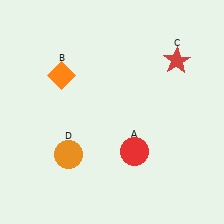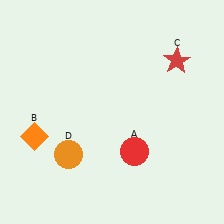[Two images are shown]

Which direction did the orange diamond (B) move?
The orange diamond (B) moved down.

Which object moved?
The orange diamond (B) moved down.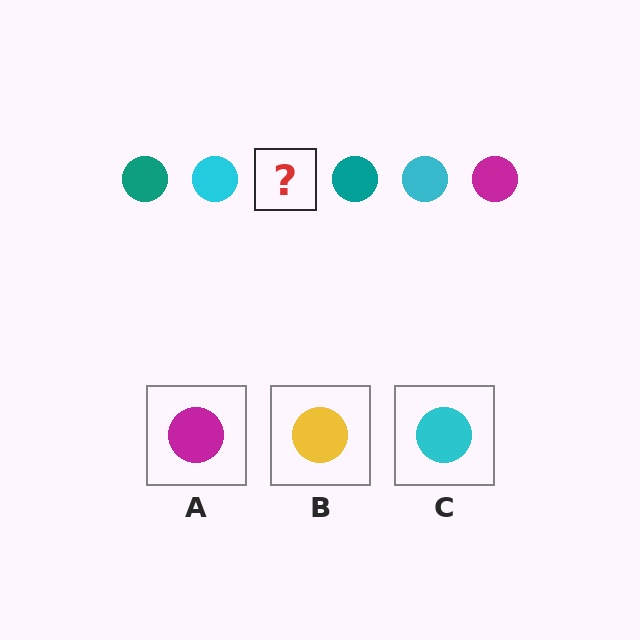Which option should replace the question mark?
Option A.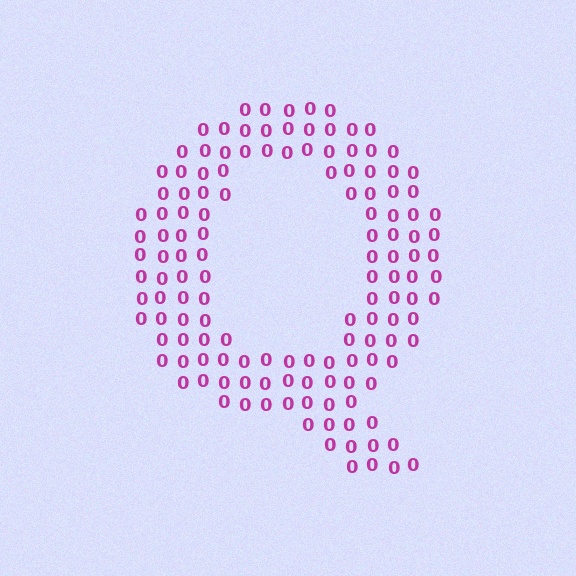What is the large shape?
The large shape is the letter Q.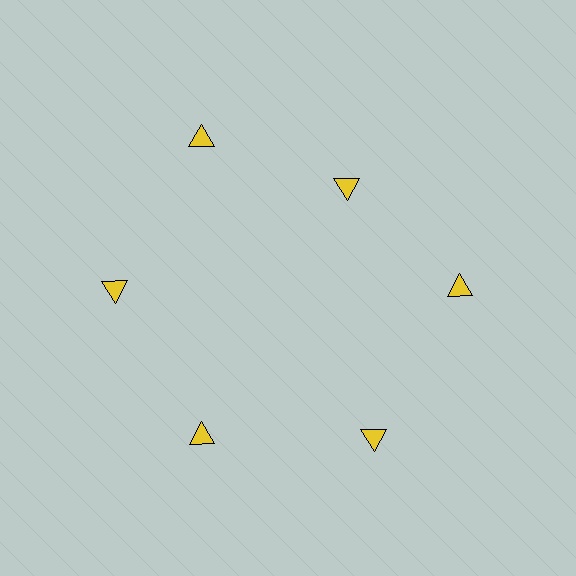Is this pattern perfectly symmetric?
No. The 6 yellow triangles are arranged in a ring, but one element near the 1 o'clock position is pulled inward toward the center, breaking the 6-fold rotational symmetry.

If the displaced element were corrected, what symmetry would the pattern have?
It would have 6-fold rotational symmetry — the pattern would map onto itself every 60 degrees.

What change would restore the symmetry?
The symmetry would be restored by moving it outward, back onto the ring so that all 6 triangles sit at equal angles and equal distance from the center.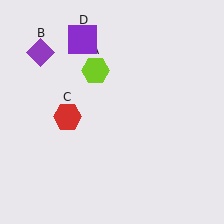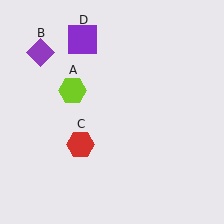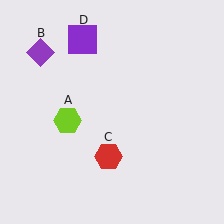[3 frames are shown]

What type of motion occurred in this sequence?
The lime hexagon (object A), red hexagon (object C) rotated counterclockwise around the center of the scene.